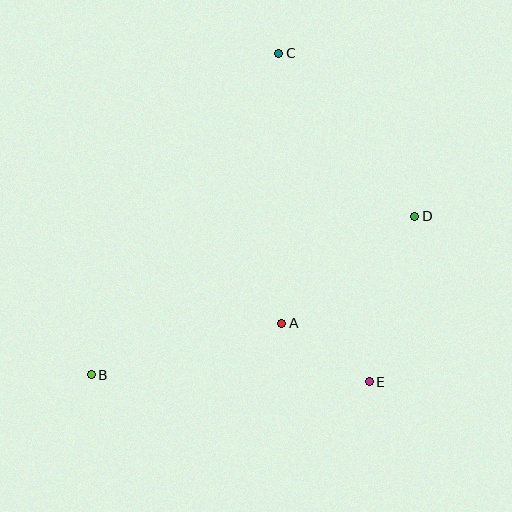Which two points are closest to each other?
Points A and E are closest to each other.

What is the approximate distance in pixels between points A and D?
The distance between A and D is approximately 171 pixels.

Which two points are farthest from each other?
Points B and C are farthest from each other.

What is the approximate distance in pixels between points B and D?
The distance between B and D is approximately 361 pixels.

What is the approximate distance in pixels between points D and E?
The distance between D and E is approximately 172 pixels.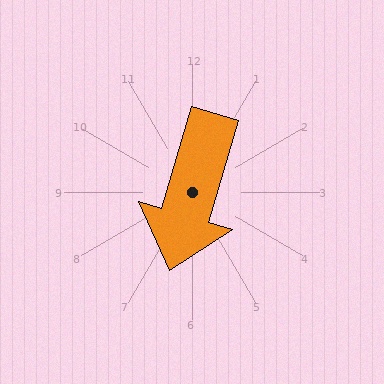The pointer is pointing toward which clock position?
Roughly 7 o'clock.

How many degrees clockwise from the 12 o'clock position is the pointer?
Approximately 196 degrees.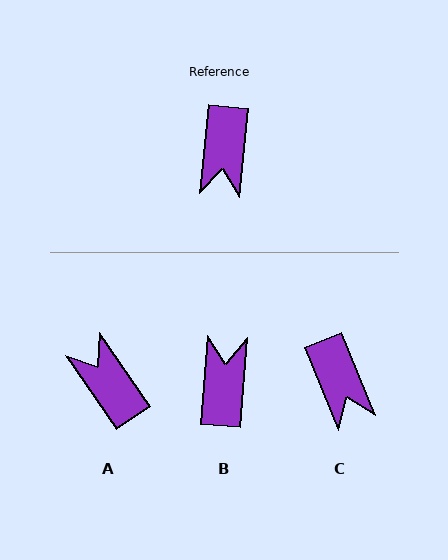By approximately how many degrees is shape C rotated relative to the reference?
Approximately 28 degrees counter-clockwise.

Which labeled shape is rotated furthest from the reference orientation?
B, about 178 degrees away.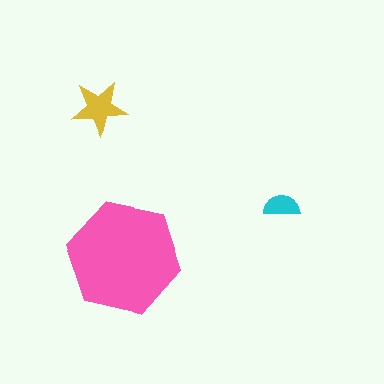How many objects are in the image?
There are 3 objects in the image.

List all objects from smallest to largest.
The cyan semicircle, the yellow star, the pink hexagon.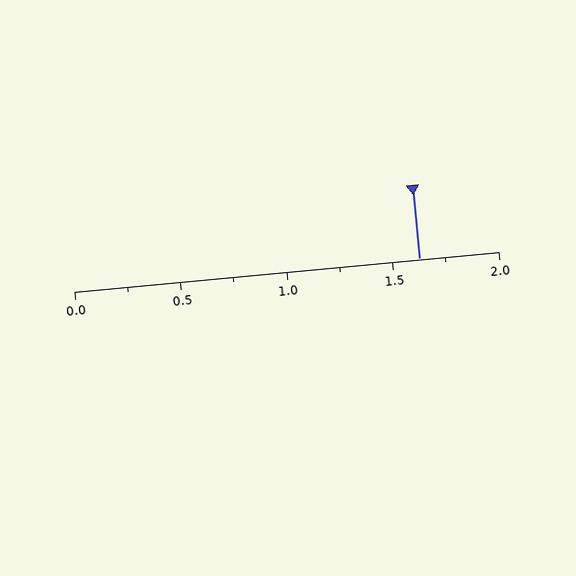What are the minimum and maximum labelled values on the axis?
The axis runs from 0.0 to 2.0.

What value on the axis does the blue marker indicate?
The marker indicates approximately 1.62.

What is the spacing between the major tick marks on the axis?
The major ticks are spaced 0.5 apart.